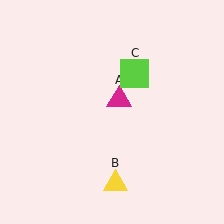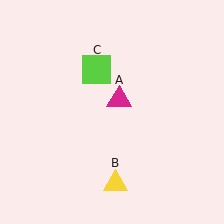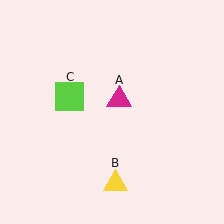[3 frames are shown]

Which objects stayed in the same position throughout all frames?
Magenta triangle (object A) and yellow triangle (object B) remained stationary.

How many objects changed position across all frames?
1 object changed position: lime square (object C).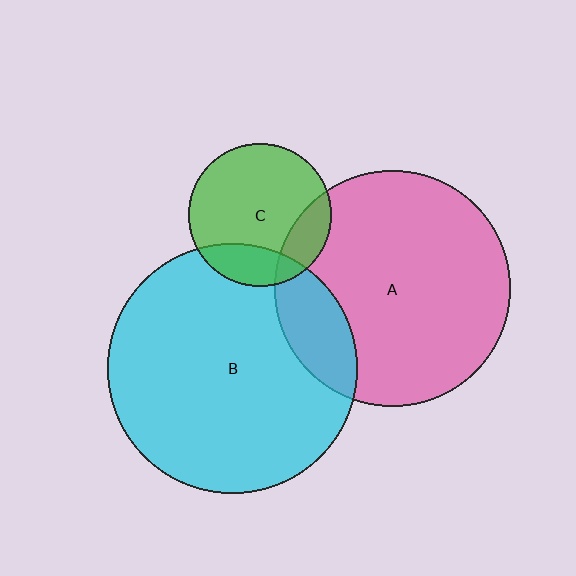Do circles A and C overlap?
Yes.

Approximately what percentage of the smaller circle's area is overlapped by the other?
Approximately 20%.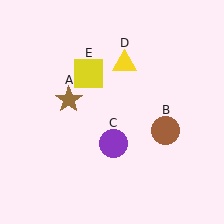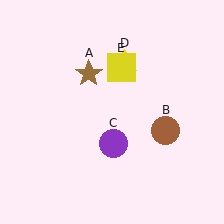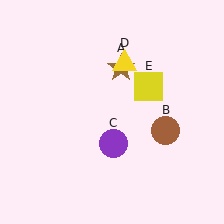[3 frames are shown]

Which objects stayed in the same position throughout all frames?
Brown circle (object B) and purple circle (object C) and yellow triangle (object D) remained stationary.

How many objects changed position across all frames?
2 objects changed position: brown star (object A), yellow square (object E).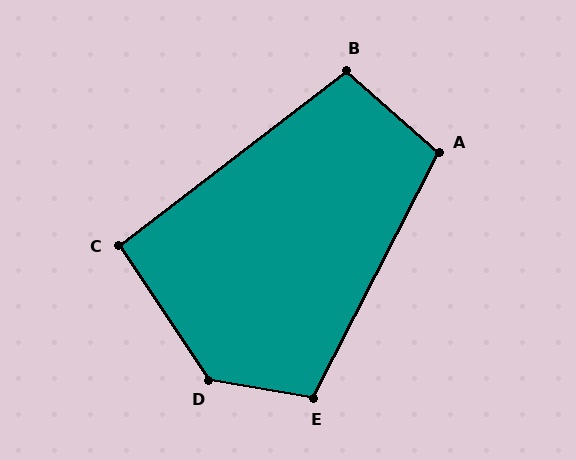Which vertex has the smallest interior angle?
C, at approximately 94 degrees.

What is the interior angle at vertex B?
Approximately 101 degrees (obtuse).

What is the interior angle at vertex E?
Approximately 108 degrees (obtuse).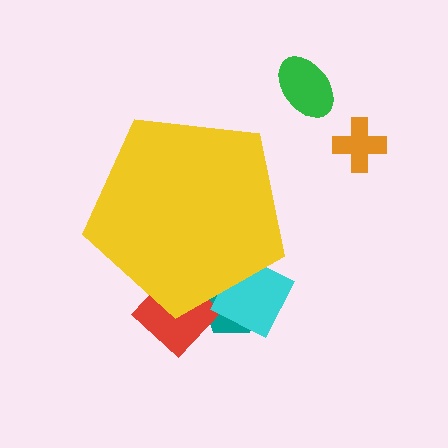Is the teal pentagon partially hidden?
Yes, the teal pentagon is partially hidden behind the yellow pentagon.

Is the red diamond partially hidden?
Yes, the red diamond is partially hidden behind the yellow pentagon.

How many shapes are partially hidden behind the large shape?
3 shapes are partially hidden.